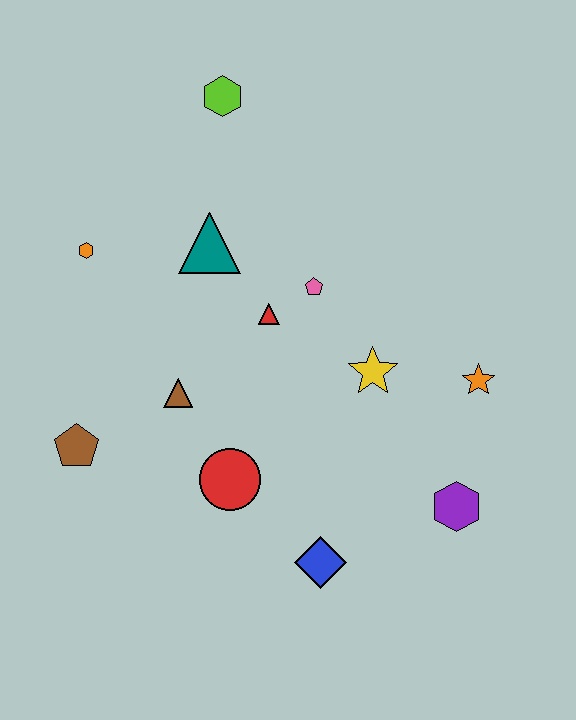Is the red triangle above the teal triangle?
No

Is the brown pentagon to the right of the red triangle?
No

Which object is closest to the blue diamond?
The red circle is closest to the blue diamond.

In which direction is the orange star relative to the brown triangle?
The orange star is to the right of the brown triangle.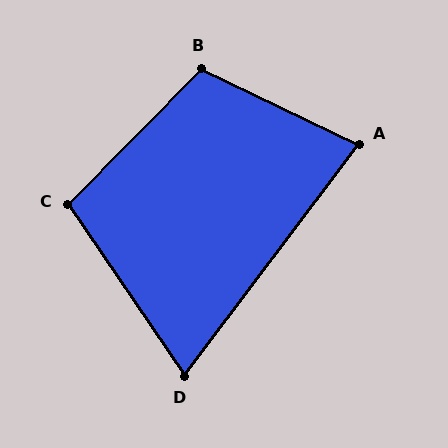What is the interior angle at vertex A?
Approximately 79 degrees (acute).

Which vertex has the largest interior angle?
B, at approximately 109 degrees.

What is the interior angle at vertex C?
Approximately 101 degrees (obtuse).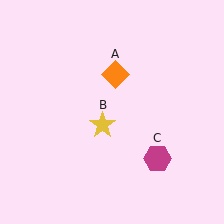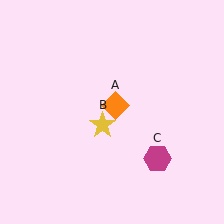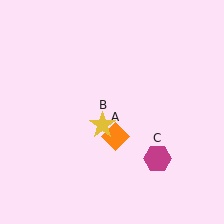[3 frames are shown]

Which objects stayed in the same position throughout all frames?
Yellow star (object B) and magenta hexagon (object C) remained stationary.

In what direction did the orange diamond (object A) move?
The orange diamond (object A) moved down.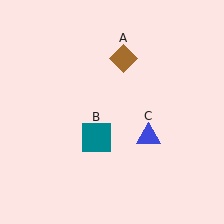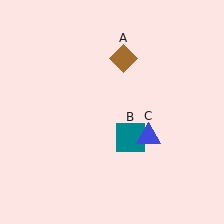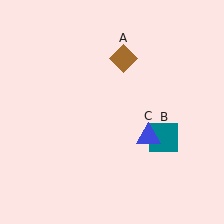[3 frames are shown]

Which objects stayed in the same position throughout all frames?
Brown diamond (object A) and blue triangle (object C) remained stationary.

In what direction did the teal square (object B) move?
The teal square (object B) moved right.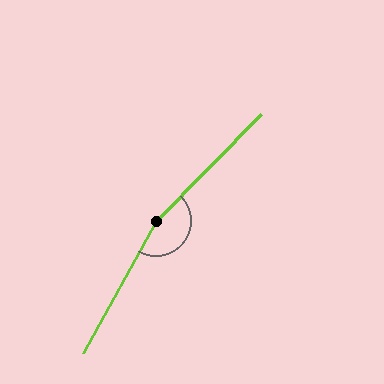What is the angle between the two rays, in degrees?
Approximately 164 degrees.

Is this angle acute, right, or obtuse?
It is obtuse.